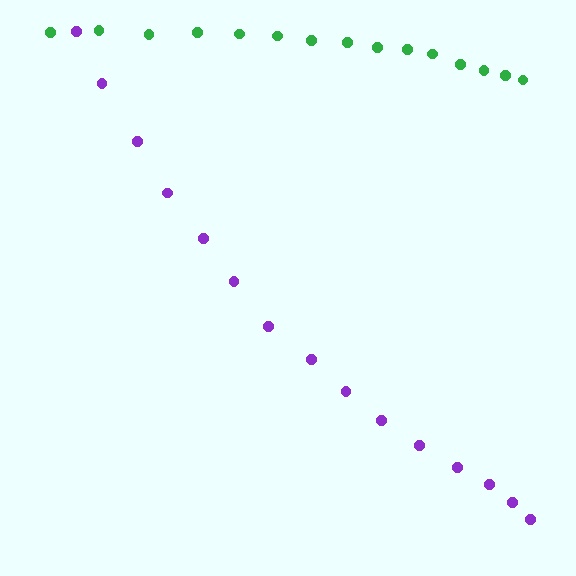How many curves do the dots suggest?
There are 2 distinct paths.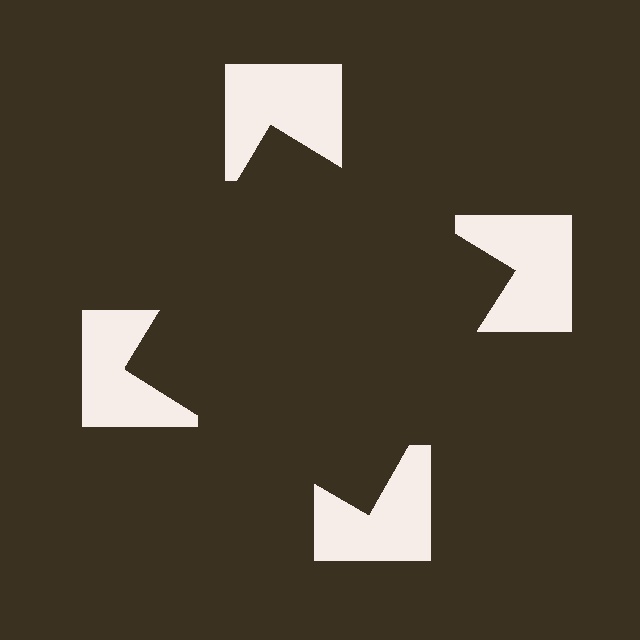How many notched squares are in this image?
There are 4 — one at each vertex of the illusory square.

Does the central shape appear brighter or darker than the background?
It typically appears slightly darker than the background, even though no actual brightness change is drawn.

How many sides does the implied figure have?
4 sides.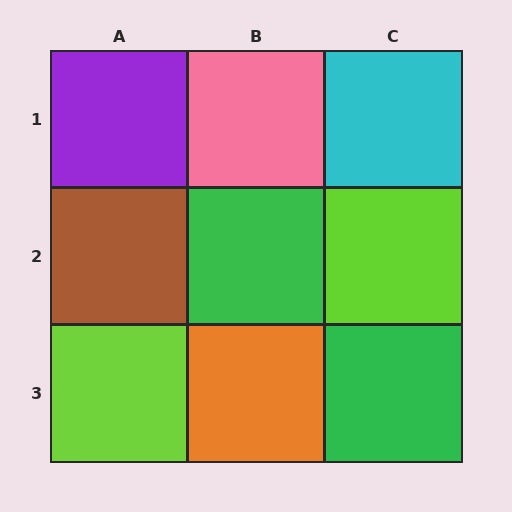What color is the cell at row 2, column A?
Brown.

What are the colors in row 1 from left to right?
Purple, pink, cyan.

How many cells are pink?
1 cell is pink.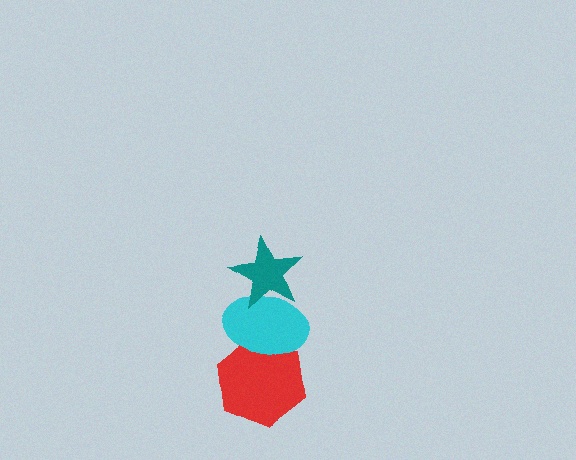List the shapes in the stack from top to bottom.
From top to bottom: the teal star, the cyan ellipse, the red hexagon.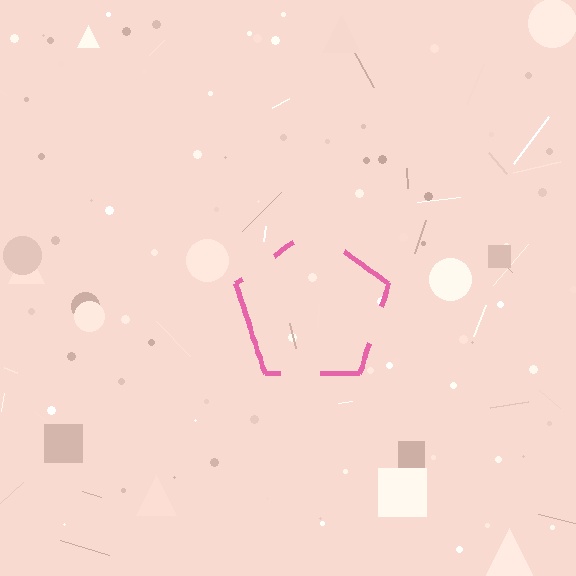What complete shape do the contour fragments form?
The contour fragments form a pentagon.